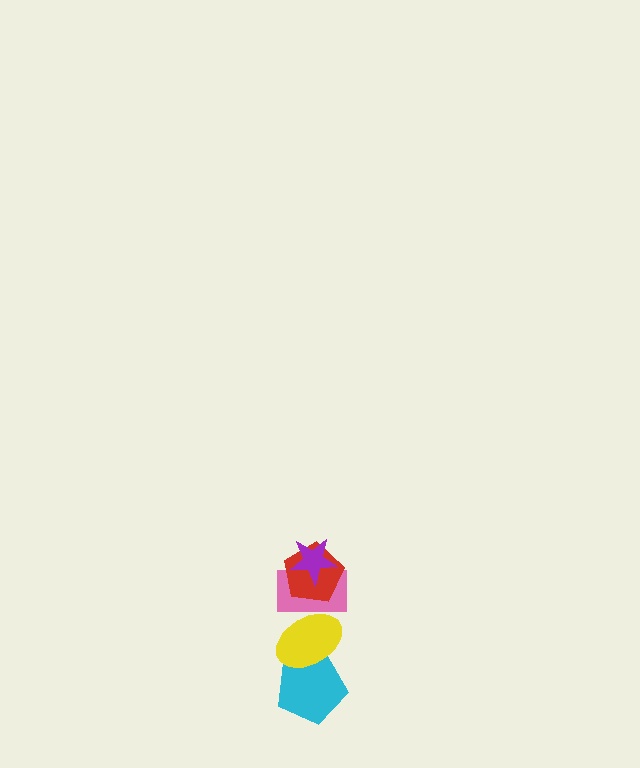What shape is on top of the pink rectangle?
The red pentagon is on top of the pink rectangle.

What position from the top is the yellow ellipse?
The yellow ellipse is 4th from the top.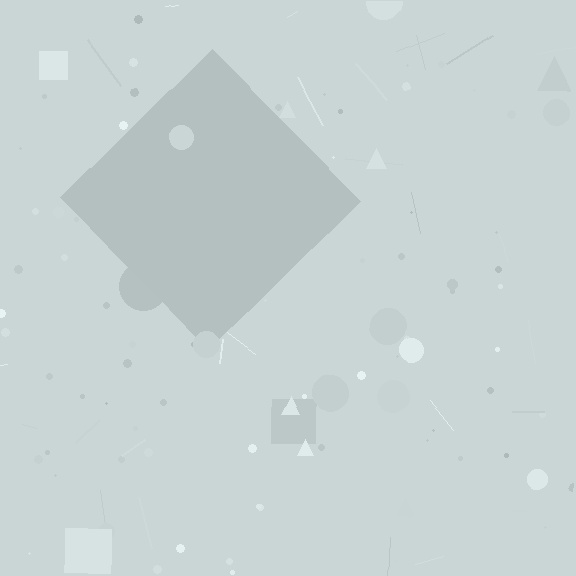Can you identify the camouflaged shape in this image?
The camouflaged shape is a diamond.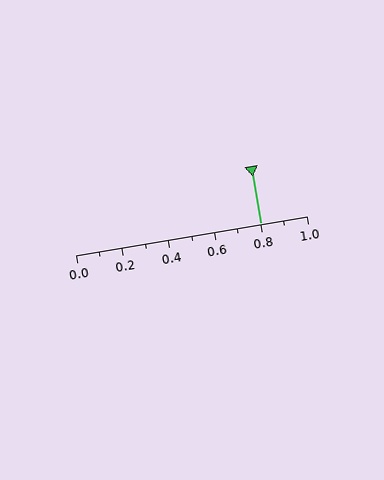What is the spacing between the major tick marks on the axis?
The major ticks are spaced 0.2 apart.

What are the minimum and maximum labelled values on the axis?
The axis runs from 0.0 to 1.0.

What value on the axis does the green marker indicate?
The marker indicates approximately 0.8.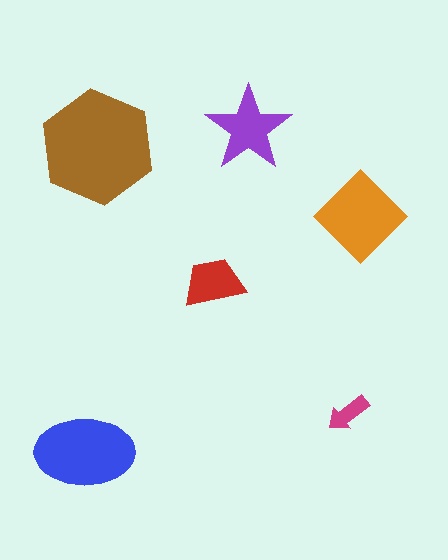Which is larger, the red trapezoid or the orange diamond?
The orange diamond.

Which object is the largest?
The brown hexagon.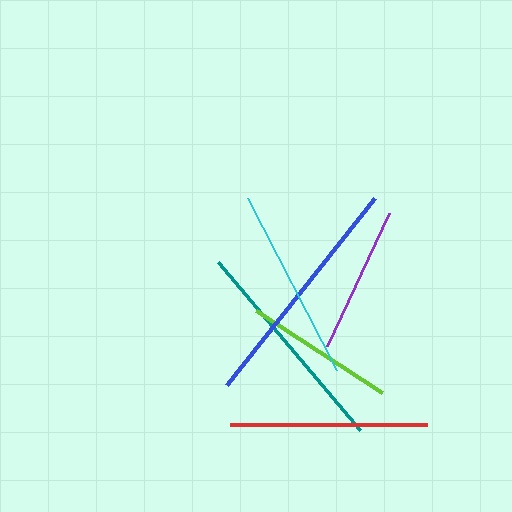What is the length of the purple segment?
The purple segment is approximately 147 pixels long.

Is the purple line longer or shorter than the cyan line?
The cyan line is longer than the purple line.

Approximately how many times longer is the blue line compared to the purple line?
The blue line is approximately 1.6 times the length of the purple line.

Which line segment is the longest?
The blue line is the longest at approximately 238 pixels.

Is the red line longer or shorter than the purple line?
The red line is longer than the purple line.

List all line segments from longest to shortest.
From longest to shortest: blue, teal, red, cyan, lime, purple.